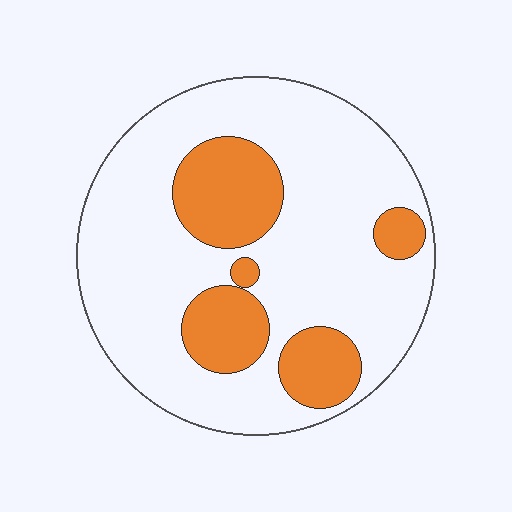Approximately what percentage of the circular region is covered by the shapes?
Approximately 25%.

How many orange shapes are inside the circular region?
5.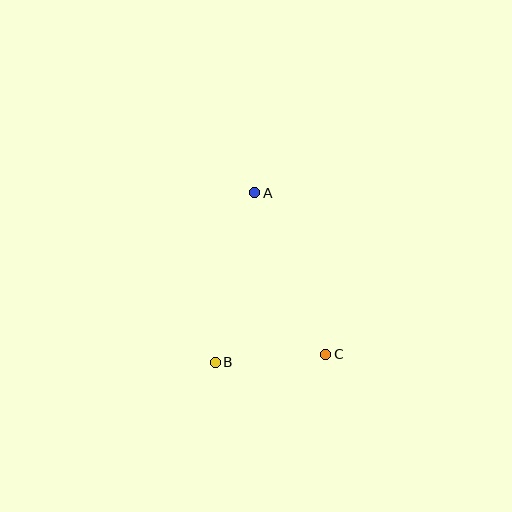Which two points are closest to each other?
Points B and C are closest to each other.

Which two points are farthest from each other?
Points A and C are farthest from each other.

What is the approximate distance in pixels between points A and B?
The distance between A and B is approximately 174 pixels.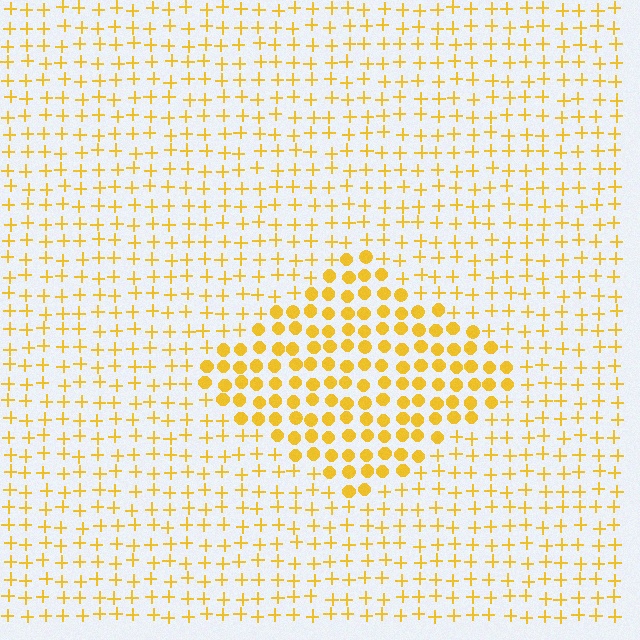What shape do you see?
I see a diamond.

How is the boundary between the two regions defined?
The boundary is defined by a change in element shape: circles inside vs. plus signs outside. All elements share the same color and spacing.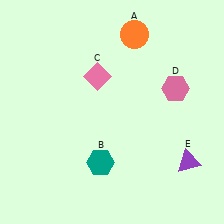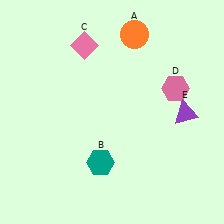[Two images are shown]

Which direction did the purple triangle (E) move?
The purple triangle (E) moved up.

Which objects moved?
The objects that moved are: the pink diamond (C), the purple triangle (E).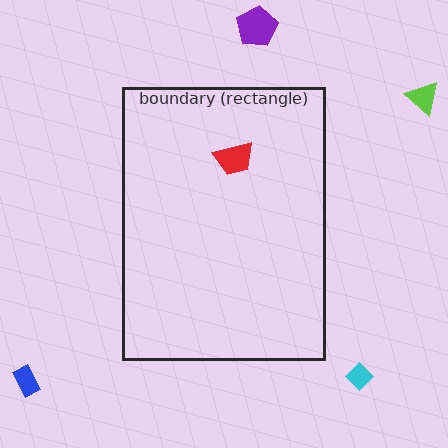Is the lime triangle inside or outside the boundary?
Outside.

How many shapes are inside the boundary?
1 inside, 4 outside.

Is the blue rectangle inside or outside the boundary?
Outside.